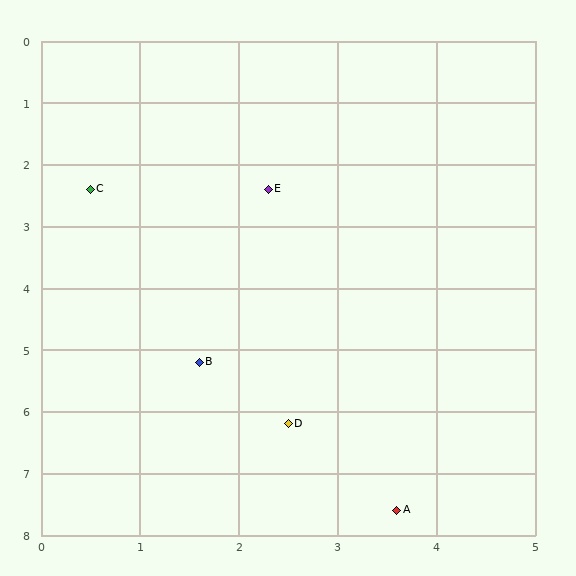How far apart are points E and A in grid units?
Points E and A are about 5.4 grid units apart.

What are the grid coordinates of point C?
Point C is at approximately (0.5, 2.4).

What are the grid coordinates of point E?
Point E is at approximately (2.3, 2.4).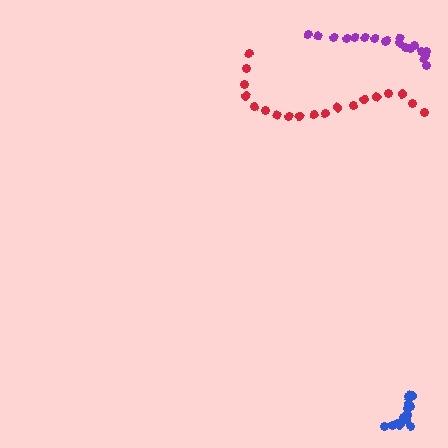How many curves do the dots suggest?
There are 3 distinct paths.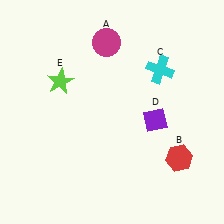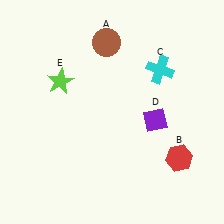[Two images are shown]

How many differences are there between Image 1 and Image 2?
There is 1 difference between the two images.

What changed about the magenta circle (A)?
In Image 1, A is magenta. In Image 2, it changed to brown.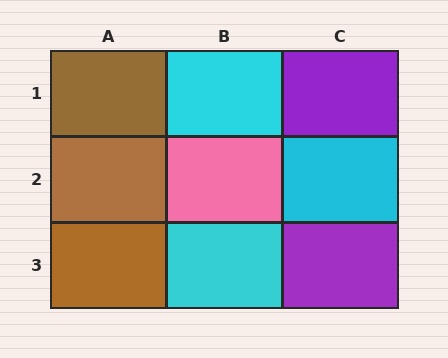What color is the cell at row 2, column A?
Brown.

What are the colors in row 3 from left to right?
Brown, cyan, purple.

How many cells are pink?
1 cell is pink.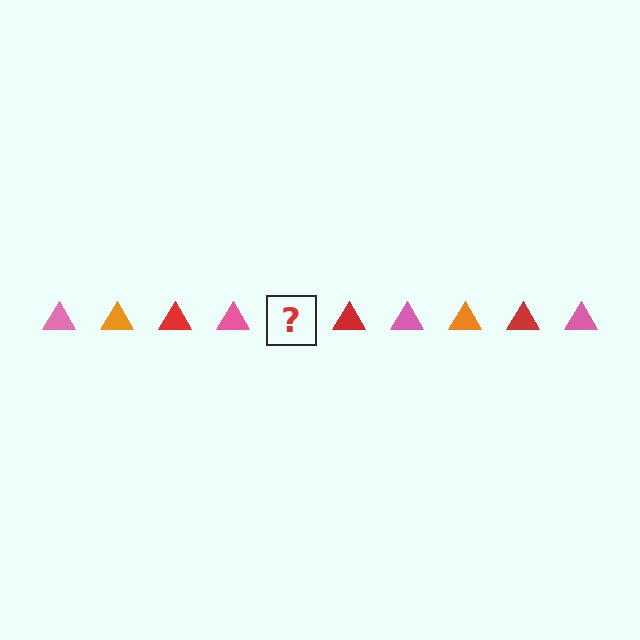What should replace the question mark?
The question mark should be replaced with an orange triangle.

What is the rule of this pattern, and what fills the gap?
The rule is that the pattern cycles through pink, orange, red triangles. The gap should be filled with an orange triangle.